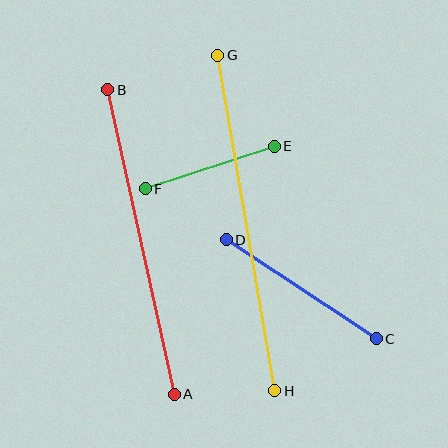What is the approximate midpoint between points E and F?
The midpoint is at approximately (210, 167) pixels.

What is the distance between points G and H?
The distance is approximately 340 pixels.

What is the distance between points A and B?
The distance is approximately 312 pixels.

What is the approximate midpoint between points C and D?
The midpoint is at approximately (301, 289) pixels.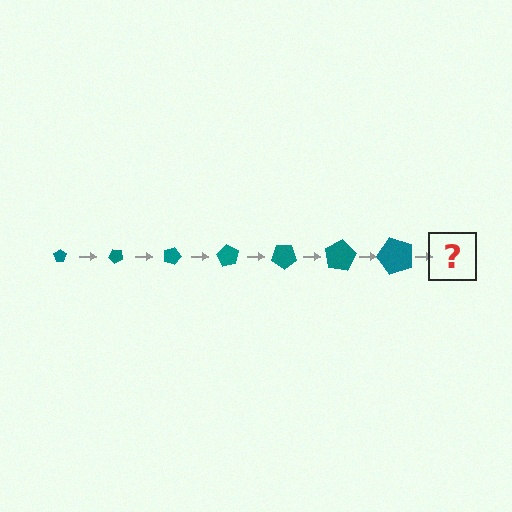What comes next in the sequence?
The next element should be a pentagon, larger than the previous one and rotated 315 degrees from the start.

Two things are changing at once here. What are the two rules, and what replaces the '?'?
The two rules are that the pentagon grows larger each step and it rotates 45 degrees each step. The '?' should be a pentagon, larger than the previous one and rotated 315 degrees from the start.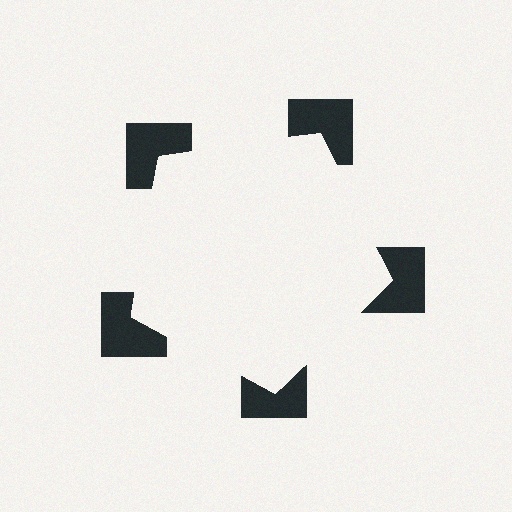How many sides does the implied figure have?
5 sides.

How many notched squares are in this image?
There are 5 — one at each vertex of the illusory pentagon.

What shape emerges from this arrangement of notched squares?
An illusory pentagon — its edges are inferred from the aligned wedge cuts in the notched squares, not physically drawn.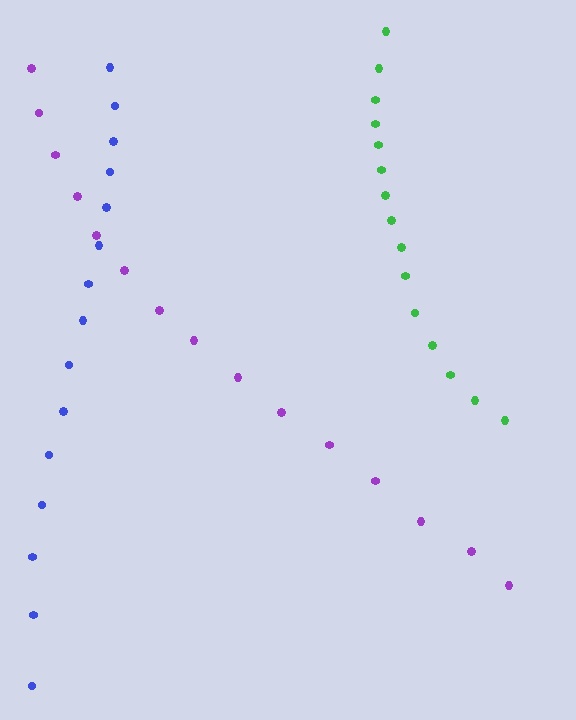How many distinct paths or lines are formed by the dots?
There are 3 distinct paths.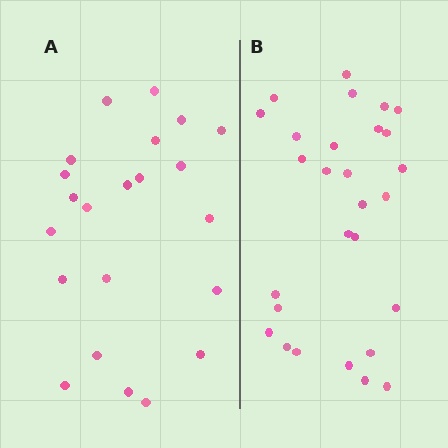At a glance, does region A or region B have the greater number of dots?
Region B (the right region) has more dots.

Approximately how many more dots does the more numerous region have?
Region B has about 6 more dots than region A.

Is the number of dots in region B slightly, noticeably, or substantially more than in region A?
Region B has noticeably more, but not dramatically so. The ratio is roughly 1.3 to 1.